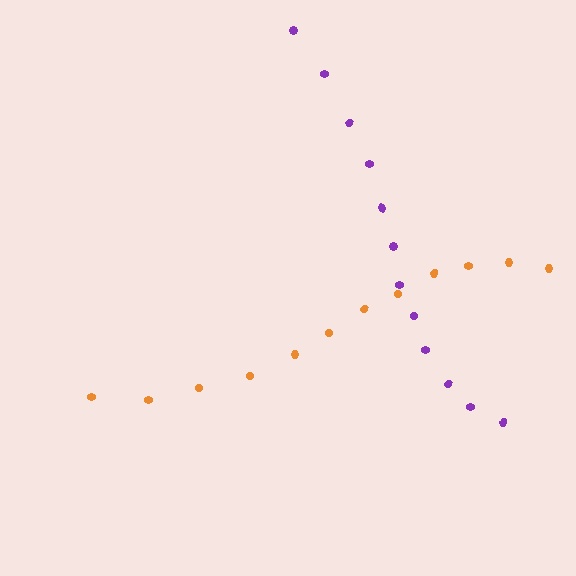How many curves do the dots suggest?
There are 2 distinct paths.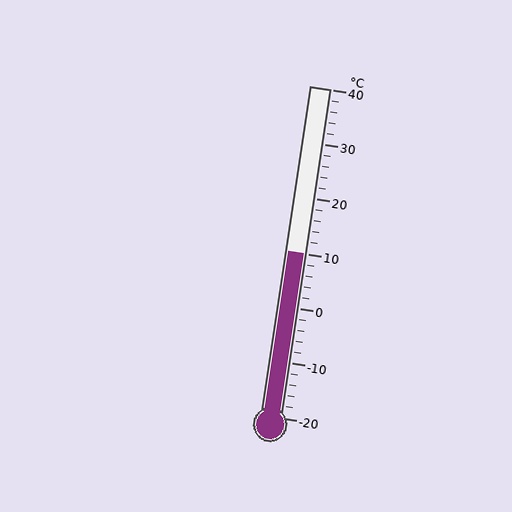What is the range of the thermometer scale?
The thermometer scale ranges from -20°C to 40°C.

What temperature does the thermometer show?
The thermometer shows approximately 10°C.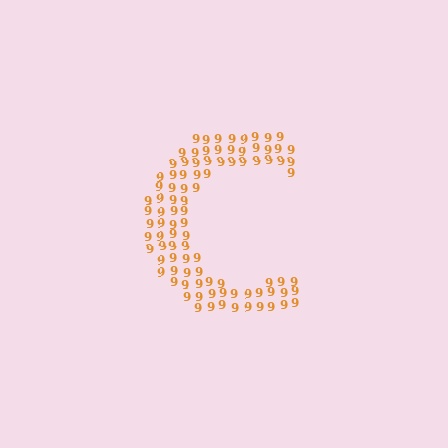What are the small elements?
The small elements are digit 9's.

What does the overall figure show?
The overall figure shows the letter C.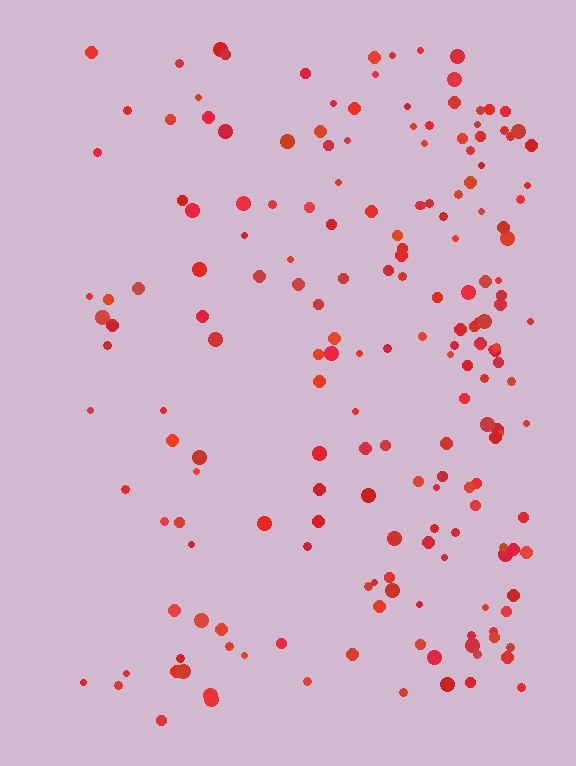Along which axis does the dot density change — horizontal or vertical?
Horizontal.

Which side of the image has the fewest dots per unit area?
The left.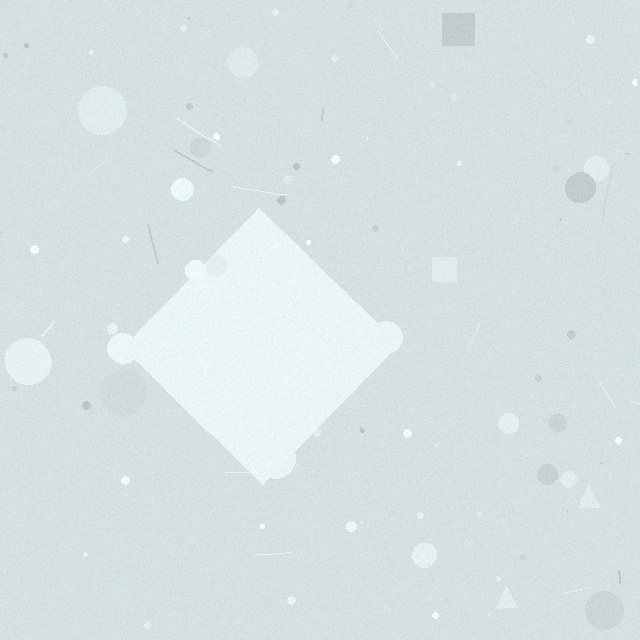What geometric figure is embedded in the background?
A diamond is embedded in the background.